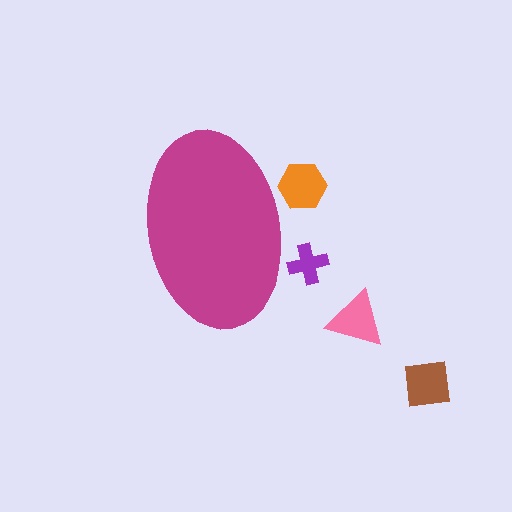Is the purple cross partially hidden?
Yes, the purple cross is partially hidden behind the magenta ellipse.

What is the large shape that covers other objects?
A magenta ellipse.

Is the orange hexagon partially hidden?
Yes, the orange hexagon is partially hidden behind the magenta ellipse.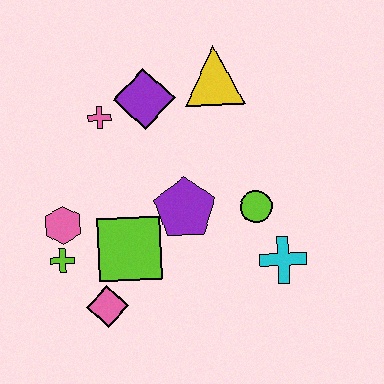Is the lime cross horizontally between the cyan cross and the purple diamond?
No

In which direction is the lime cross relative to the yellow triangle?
The lime cross is below the yellow triangle.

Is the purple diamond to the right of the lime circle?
No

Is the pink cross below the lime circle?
No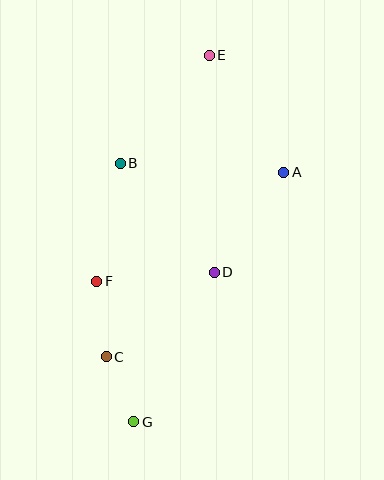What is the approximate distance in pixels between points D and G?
The distance between D and G is approximately 170 pixels.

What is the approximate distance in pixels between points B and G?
The distance between B and G is approximately 259 pixels.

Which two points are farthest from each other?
Points E and G are farthest from each other.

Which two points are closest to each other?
Points C and G are closest to each other.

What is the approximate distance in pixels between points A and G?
The distance between A and G is approximately 291 pixels.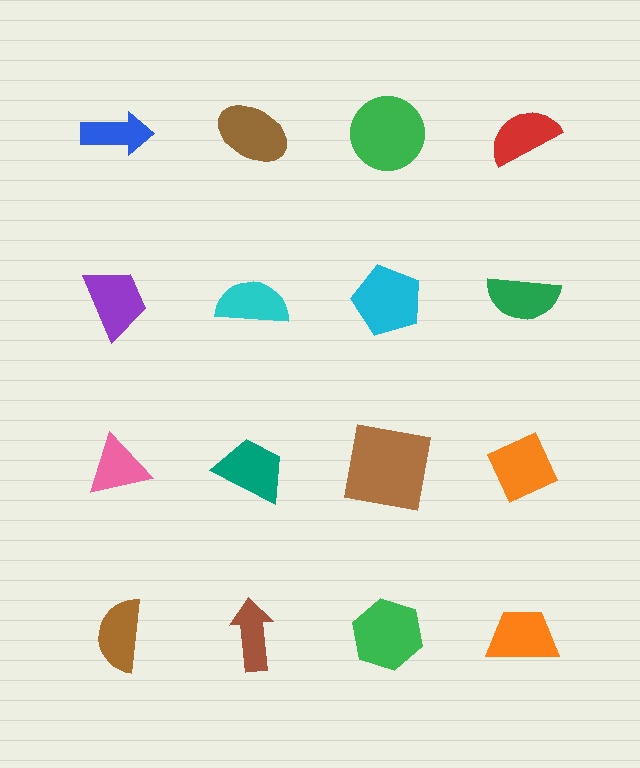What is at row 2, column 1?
A purple trapezoid.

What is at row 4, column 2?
A brown arrow.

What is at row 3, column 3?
A brown square.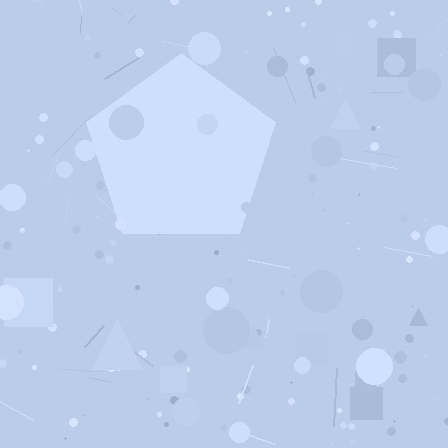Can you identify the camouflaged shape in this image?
The camouflaged shape is a pentagon.